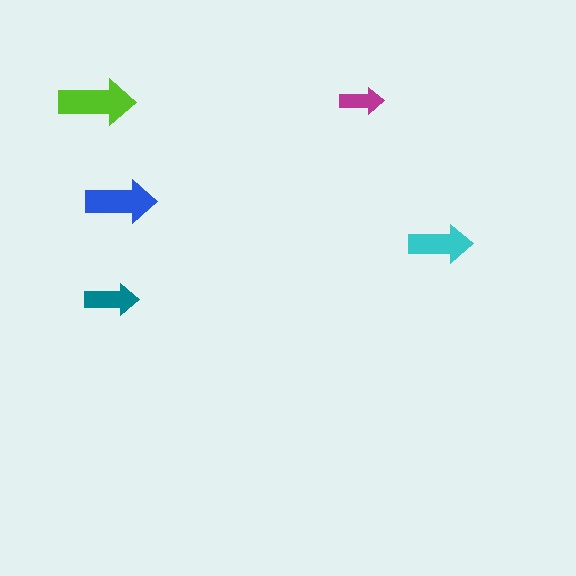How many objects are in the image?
There are 5 objects in the image.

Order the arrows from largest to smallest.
the lime one, the blue one, the cyan one, the teal one, the magenta one.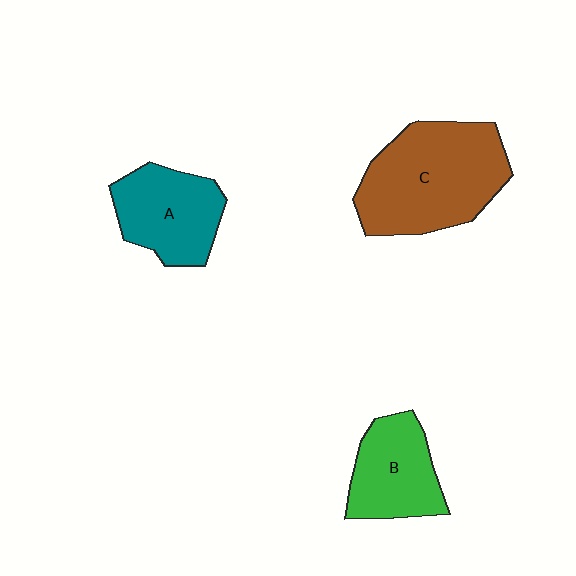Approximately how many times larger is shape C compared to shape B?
Approximately 1.7 times.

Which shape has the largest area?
Shape C (brown).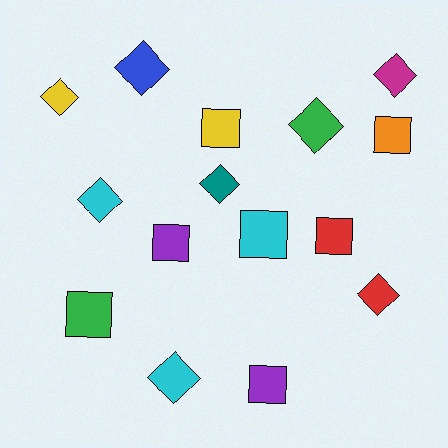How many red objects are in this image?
There are 2 red objects.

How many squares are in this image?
There are 7 squares.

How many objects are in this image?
There are 15 objects.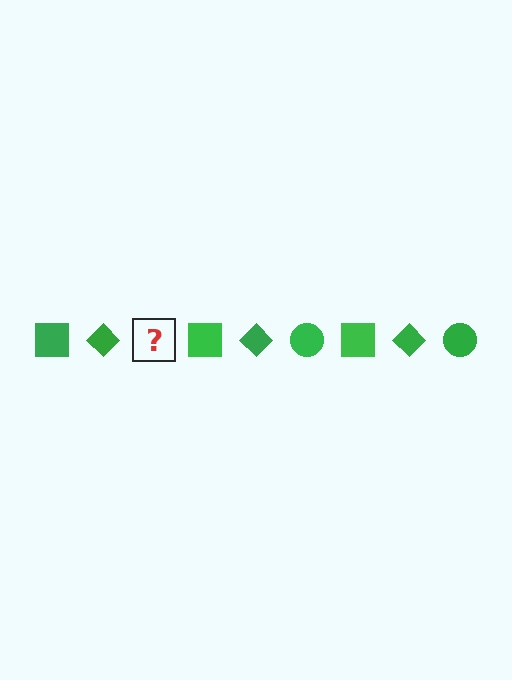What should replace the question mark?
The question mark should be replaced with a green circle.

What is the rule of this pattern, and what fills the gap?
The rule is that the pattern cycles through square, diamond, circle shapes in green. The gap should be filled with a green circle.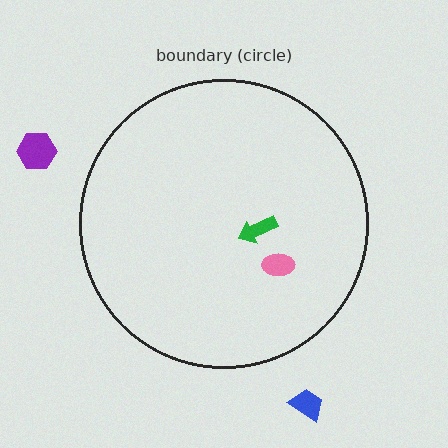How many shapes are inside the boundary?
2 inside, 2 outside.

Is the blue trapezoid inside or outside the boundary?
Outside.